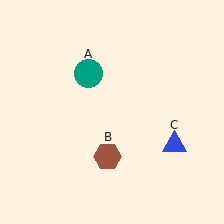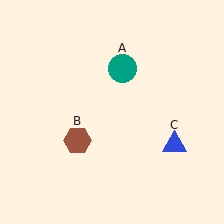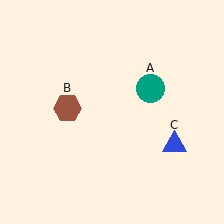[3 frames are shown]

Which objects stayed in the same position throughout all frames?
Blue triangle (object C) remained stationary.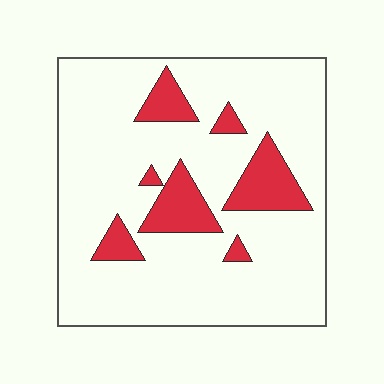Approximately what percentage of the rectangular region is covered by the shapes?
Approximately 15%.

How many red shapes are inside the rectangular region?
7.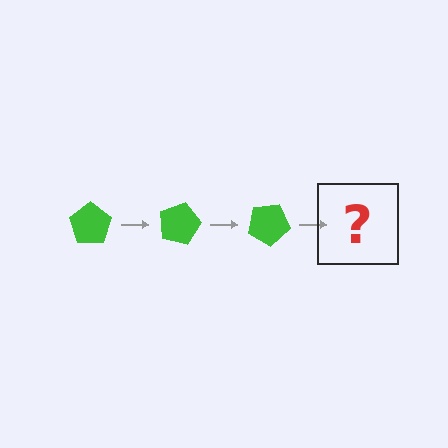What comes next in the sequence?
The next element should be a green pentagon rotated 45 degrees.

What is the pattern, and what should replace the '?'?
The pattern is that the pentagon rotates 15 degrees each step. The '?' should be a green pentagon rotated 45 degrees.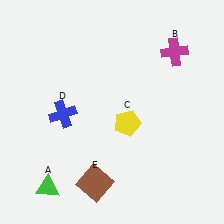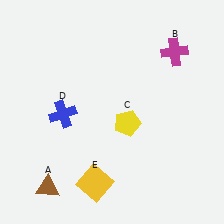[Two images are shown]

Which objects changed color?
A changed from green to brown. E changed from brown to yellow.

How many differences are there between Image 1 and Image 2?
There are 2 differences between the two images.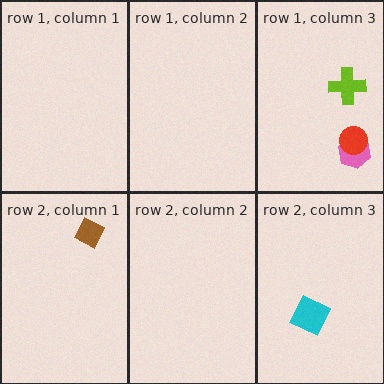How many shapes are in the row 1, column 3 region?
3.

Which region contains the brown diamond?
The row 2, column 1 region.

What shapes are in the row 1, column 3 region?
The lime cross, the pink hexagon, the red circle.